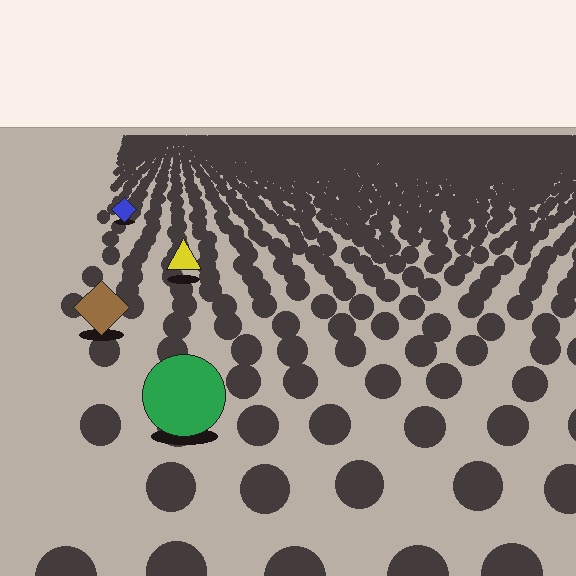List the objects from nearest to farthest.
From nearest to farthest: the green circle, the brown diamond, the yellow triangle, the blue diamond.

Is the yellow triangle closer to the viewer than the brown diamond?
No. The brown diamond is closer — you can tell from the texture gradient: the ground texture is coarser near it.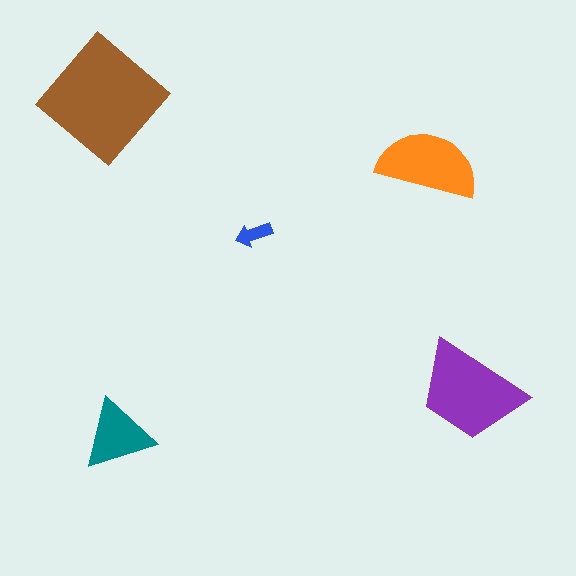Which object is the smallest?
The blue arrow.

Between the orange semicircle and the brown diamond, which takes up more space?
The brown diamond.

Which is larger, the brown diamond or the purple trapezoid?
The brown diamond.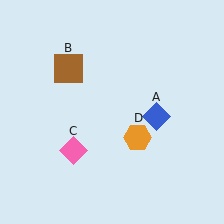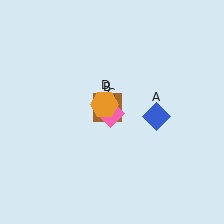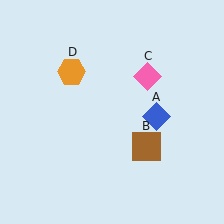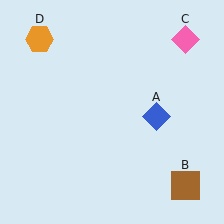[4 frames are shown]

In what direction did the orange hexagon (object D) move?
The orange hexagon (object D) moved up and to the left.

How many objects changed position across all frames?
3 objects changed position: brown square (object B), pink diamond (object C), orange hexagon (object D).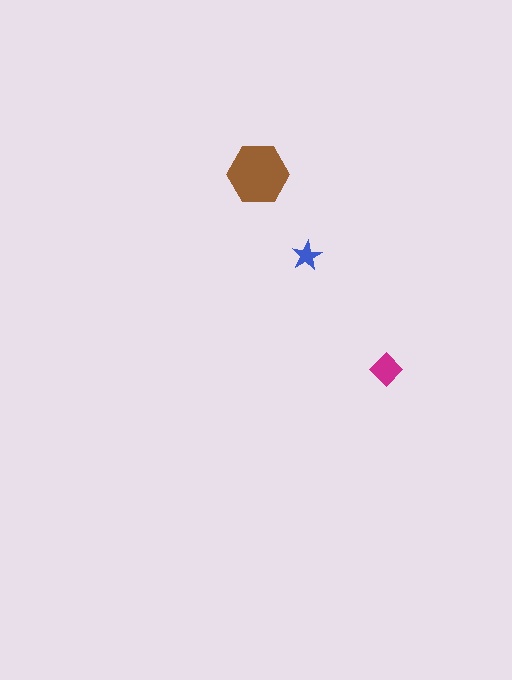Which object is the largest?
The brown hexagon.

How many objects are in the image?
There are 3 objects in the image.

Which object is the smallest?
The blue star.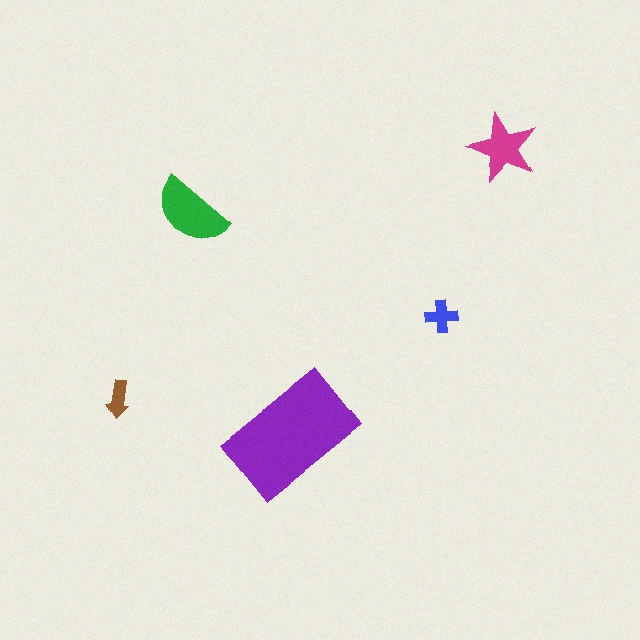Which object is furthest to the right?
The magenta star is rightmost.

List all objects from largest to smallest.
The purple rectangle, the green semicircle, the magenta star, the blue cross, the brown arrow.